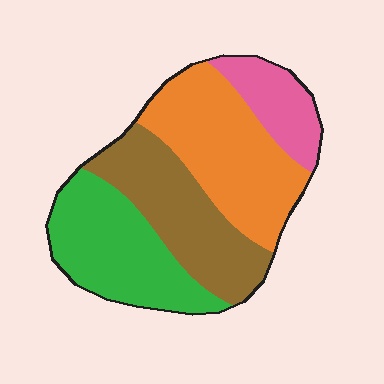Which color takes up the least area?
Pink, at roughly 15%.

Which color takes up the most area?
Orange, at roughly 30%.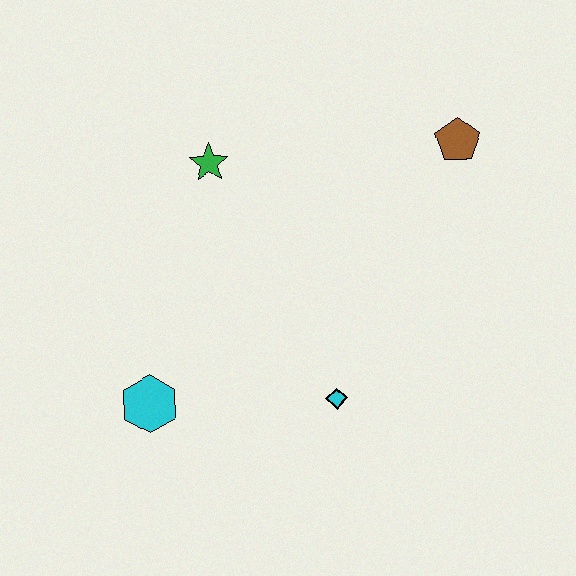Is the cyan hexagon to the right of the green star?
No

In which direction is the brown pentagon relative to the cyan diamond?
The brown pentagon is above the cyan diamond.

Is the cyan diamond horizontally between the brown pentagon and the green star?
Yes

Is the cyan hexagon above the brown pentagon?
No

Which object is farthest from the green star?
The cyan diamond is farthest from the green star.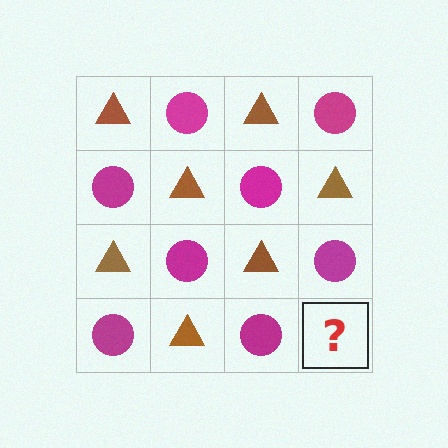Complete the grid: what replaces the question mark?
The question mark should be replaced with a brown triangle.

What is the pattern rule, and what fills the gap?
The rule is that it alternates brown triangle and magenta circle in a checkerboard pattern. The gap should be filled with a brown triangle.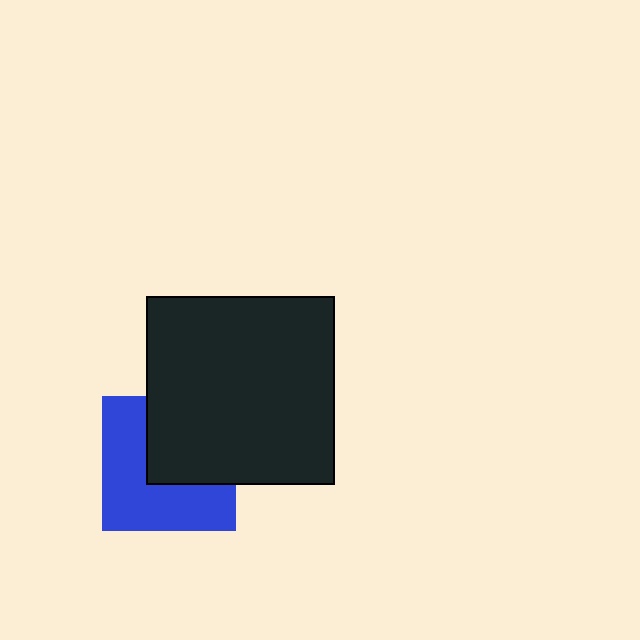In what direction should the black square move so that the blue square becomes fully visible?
The black square should move toward the upper-right. That is the shortest direction to clear the overlap and leave the blue square fully visible.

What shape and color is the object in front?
The object in front is a black square.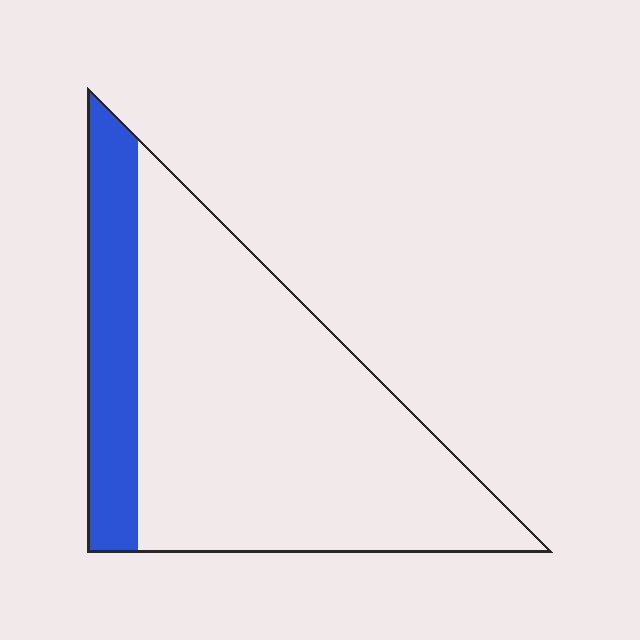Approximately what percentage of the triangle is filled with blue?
Approximately 20%.